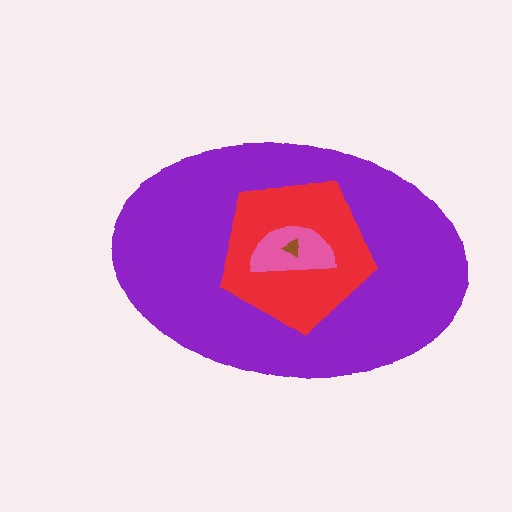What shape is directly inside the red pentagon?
The pink semicircle.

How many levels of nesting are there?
4.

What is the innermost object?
The brown triangle.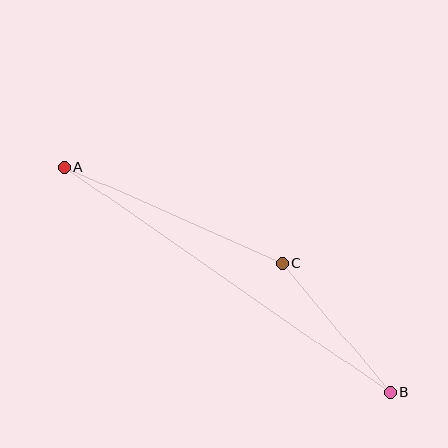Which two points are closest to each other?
Points B and C are closest to each other.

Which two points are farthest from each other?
Points A and B are farthest from each other.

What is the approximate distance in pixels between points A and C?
The distance between A and C is approximately 239 pixels.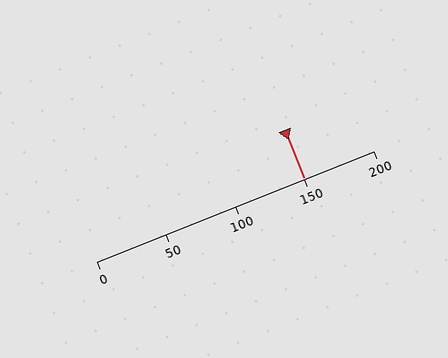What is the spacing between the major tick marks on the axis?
The major ticks are spaced 50 apart.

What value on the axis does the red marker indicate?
The marker indicates approximately 150.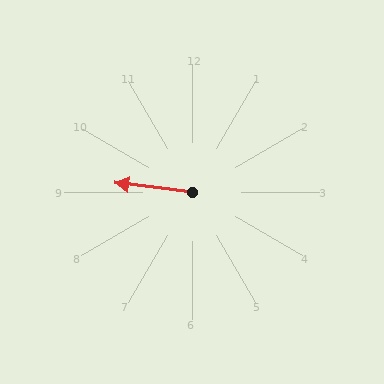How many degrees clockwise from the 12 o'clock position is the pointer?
Approximately 277 degrees.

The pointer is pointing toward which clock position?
Roughly 9 o'clock.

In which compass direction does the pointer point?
West.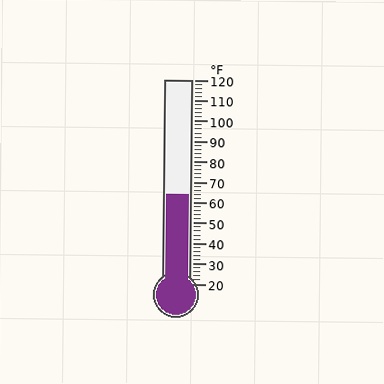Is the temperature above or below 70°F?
The temperature is below 70°F.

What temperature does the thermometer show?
The thermometer shows approximately 64°F.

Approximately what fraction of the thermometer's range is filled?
The thermometer is filled to approximately 45% of its range.